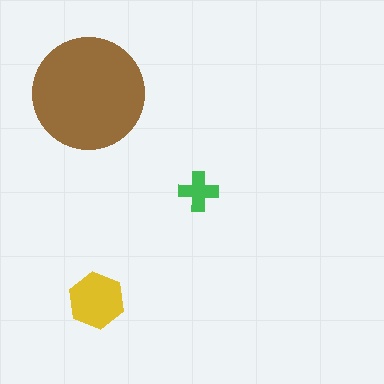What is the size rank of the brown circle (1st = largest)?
1st.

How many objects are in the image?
There are 3 objects in the image.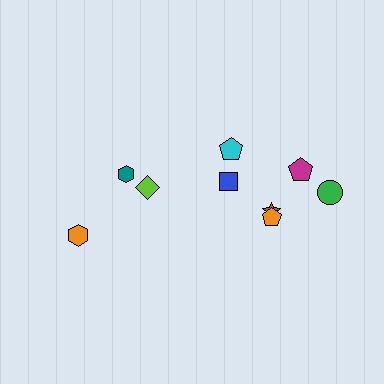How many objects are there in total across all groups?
There are 9 objects.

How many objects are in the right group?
There are 6 objects.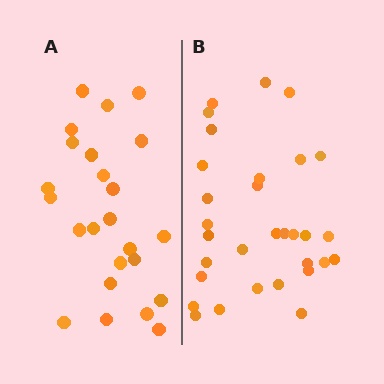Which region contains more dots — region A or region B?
Region B (the right region) has more dots.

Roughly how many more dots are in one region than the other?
Region B has roughly 8 or so more dots than region A.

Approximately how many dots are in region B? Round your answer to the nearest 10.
About 30 dots. (The exact count is 31, which rounds to 30.)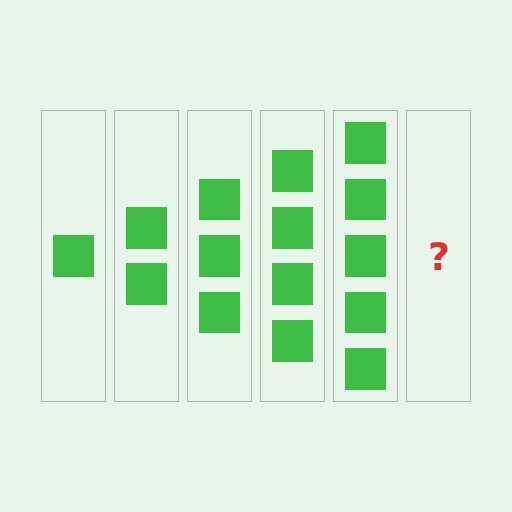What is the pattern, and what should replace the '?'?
The pattern is that each step adds one more square. The '?' should be 6 squares.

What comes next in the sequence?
The next element should be 6 squares.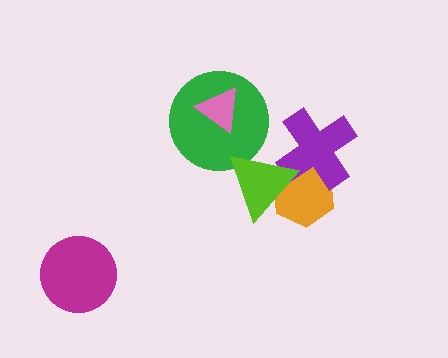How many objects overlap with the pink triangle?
1 object overlaps with the pink triangle.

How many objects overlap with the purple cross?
2 objects overlap with the purple cross.